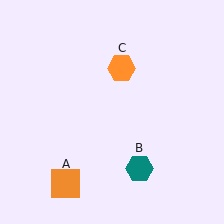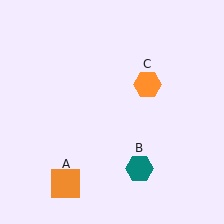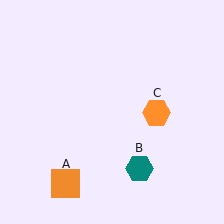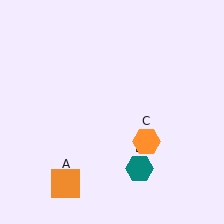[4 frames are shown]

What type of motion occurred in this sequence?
The orange hexagon (object C) rotated clockwise around the center of the scene.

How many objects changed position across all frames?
1 object changed position: orange hexagon (object C).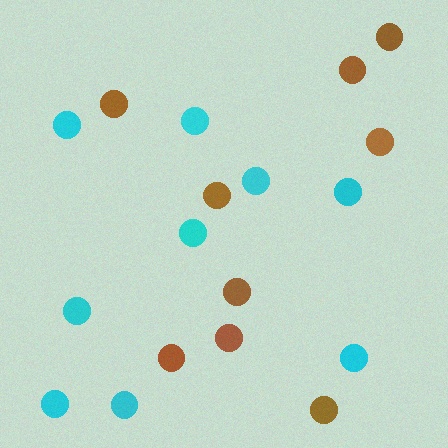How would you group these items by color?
There are 2 groups: one group of brown circles (9) and one group of cyan circles (9).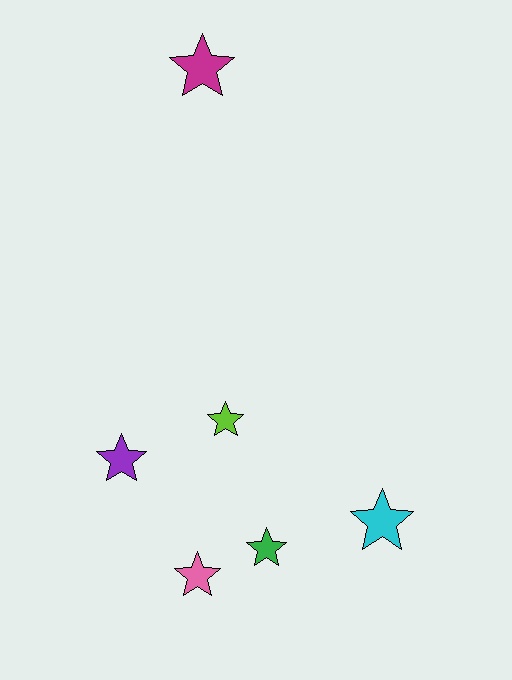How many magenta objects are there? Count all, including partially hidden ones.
There is 1 magenta object.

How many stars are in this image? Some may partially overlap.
There are 6 stars.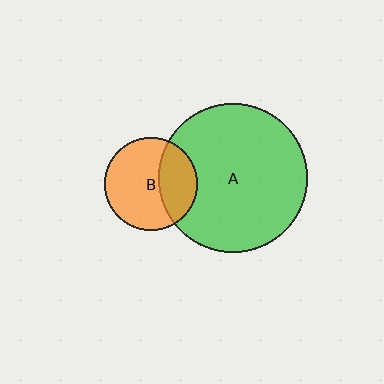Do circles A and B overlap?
Yes.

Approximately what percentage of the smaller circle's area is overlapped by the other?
Approximately 35%.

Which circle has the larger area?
Circle A (green).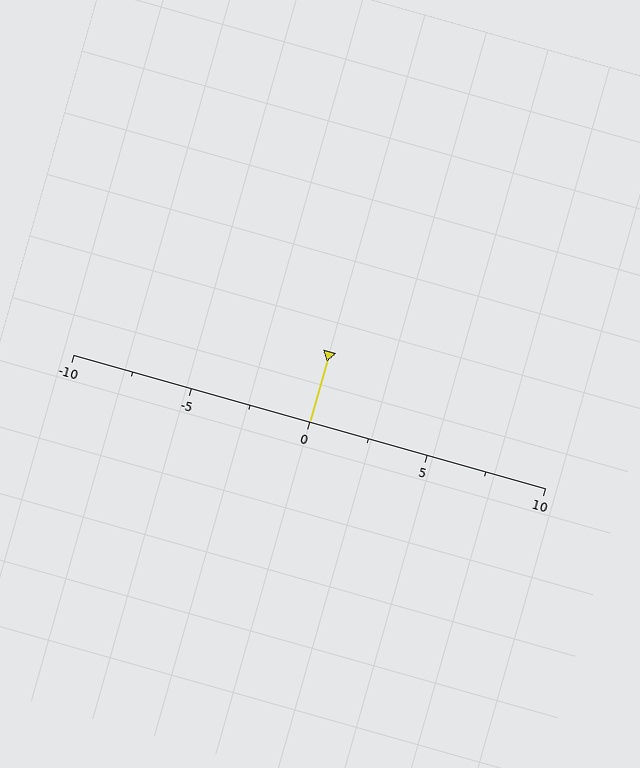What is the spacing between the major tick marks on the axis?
The major ticks are spaced 5 apart.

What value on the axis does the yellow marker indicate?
The marker indicates approximately 0.